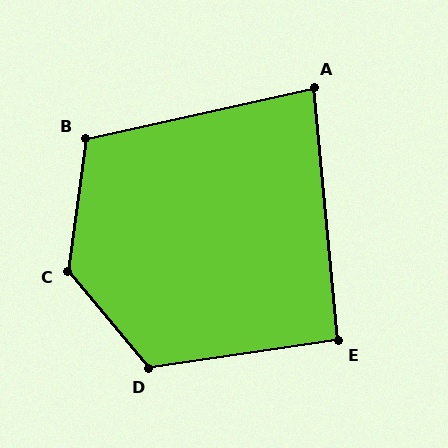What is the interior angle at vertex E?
Approximately 93 degrees (approximately right).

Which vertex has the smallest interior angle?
A, at approximately 83 degrees.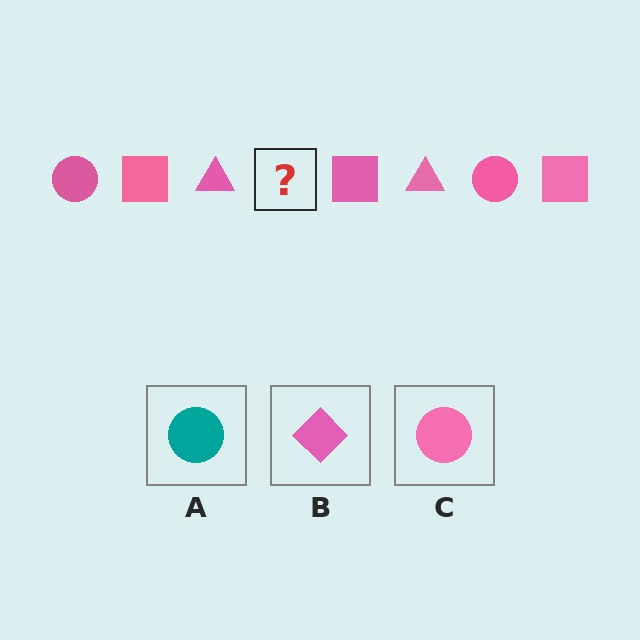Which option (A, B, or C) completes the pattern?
C.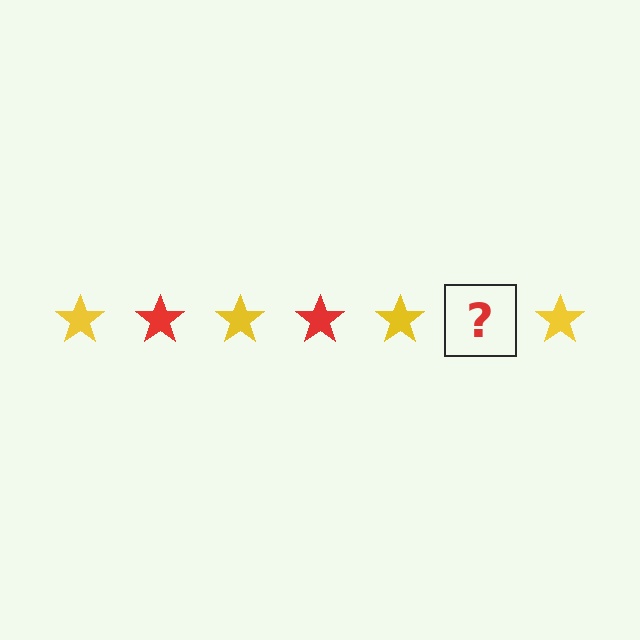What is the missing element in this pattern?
The missing element is a red star.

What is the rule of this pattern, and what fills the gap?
The rule is that the pattern cycles through yellow, red stars. The gap should be filled with a red star.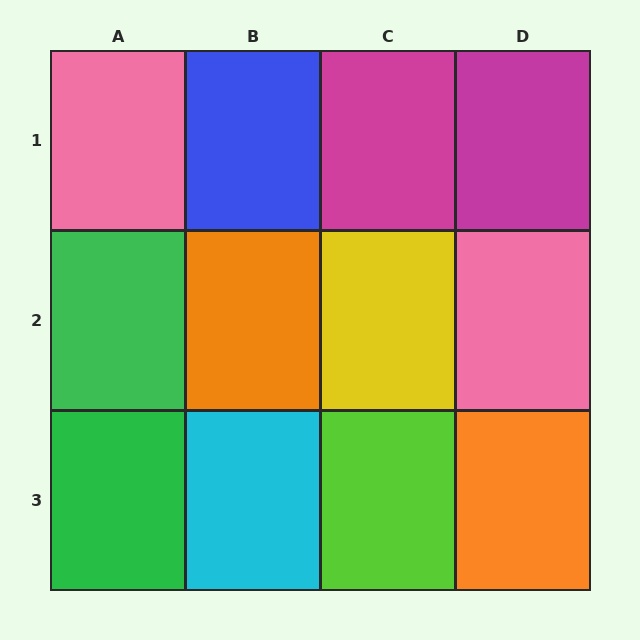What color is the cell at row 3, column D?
Orange.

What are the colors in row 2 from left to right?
Green, orange, yellow, pink.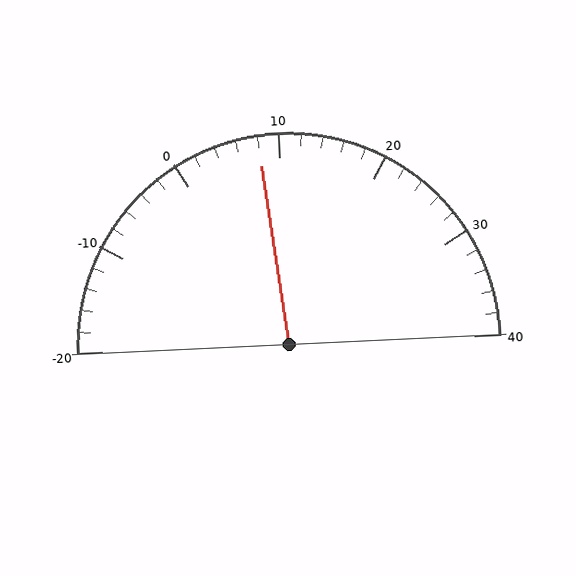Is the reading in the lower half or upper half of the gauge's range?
The reading is in the lower half of the range (-20 to 40).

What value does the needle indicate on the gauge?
The needle indicates approximately 8.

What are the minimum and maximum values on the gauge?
The gauge ranges from -20 to 40.